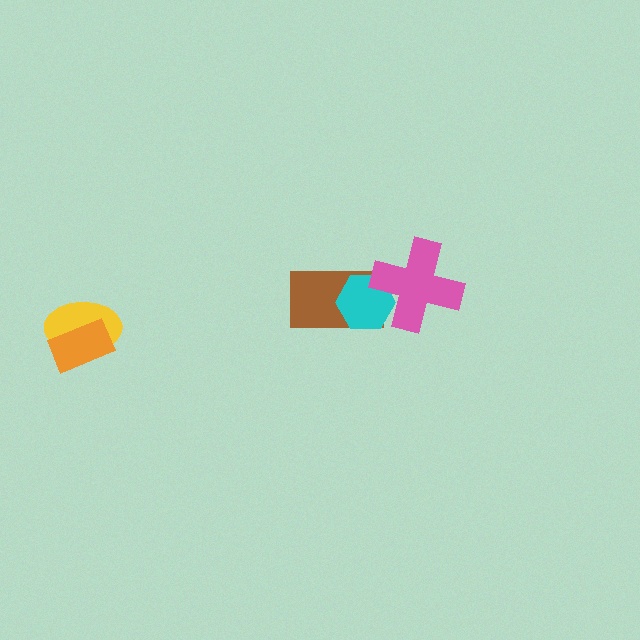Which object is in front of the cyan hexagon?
The pink cross is in front of the cyan hexagon.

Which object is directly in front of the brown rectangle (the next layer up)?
The cyan hexagon is directly in front of the brown rectangle.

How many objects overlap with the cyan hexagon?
2 objects overlap with the cyan hexagon.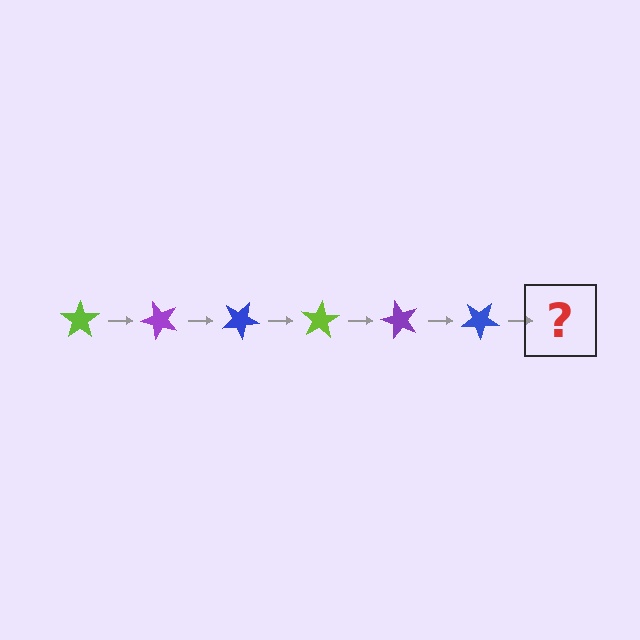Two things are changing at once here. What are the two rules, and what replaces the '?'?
The two rules are that it rotates 50 degrees each step and the color cycles through lime, purple, and blue. The '?' should be a lime star, rotated 300 degrees from the start.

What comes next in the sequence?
The next element should be a lime star, rotated 300 degrees from the start.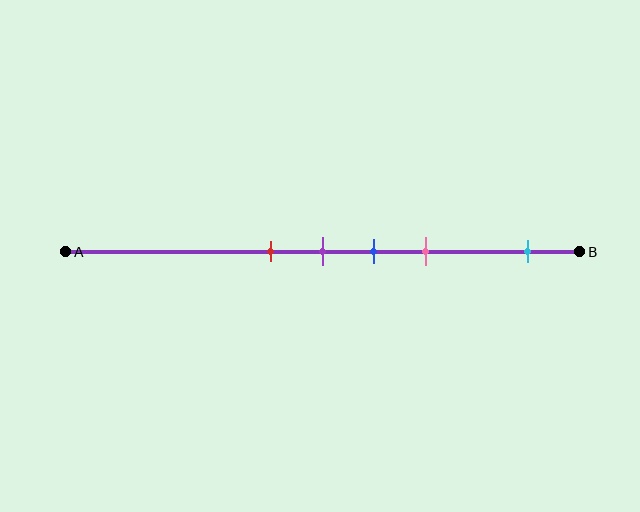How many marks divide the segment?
There are 5 marks dividing the segment.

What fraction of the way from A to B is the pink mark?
The pink mark is approximately 70% (0.7) of the way from A to B.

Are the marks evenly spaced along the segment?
No, the marks are not evenly spaced.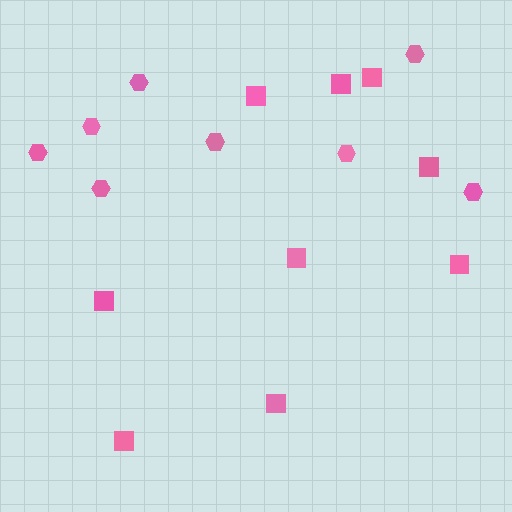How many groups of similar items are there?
There are 2 groups: one group of hexagons (8) and one group of squares (9).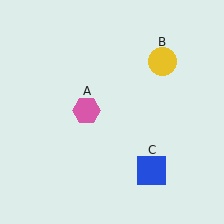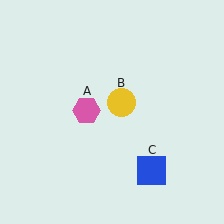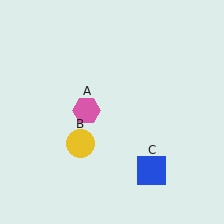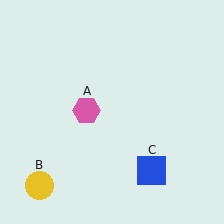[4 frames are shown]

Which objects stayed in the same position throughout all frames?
Pink hexagon (object A) and blue square (object C) remained stationary.